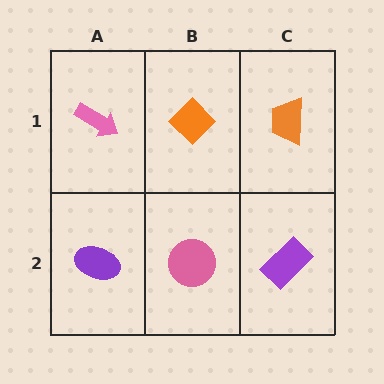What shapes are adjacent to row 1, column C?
A purple rectangle (row 2, column C), an orange diamond (row 1, column B).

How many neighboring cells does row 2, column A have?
2.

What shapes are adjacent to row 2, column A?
A pink arrow (row 1, column A), a pink circle (row 2, column B).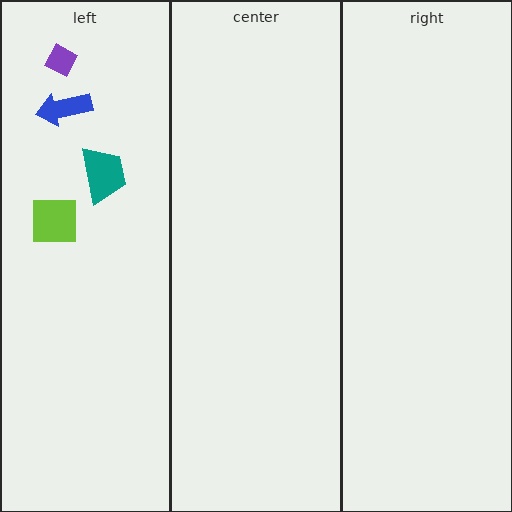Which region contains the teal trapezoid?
The left region.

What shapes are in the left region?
The purple diamond, the blue arrow, the teal trapezoid, the lime square.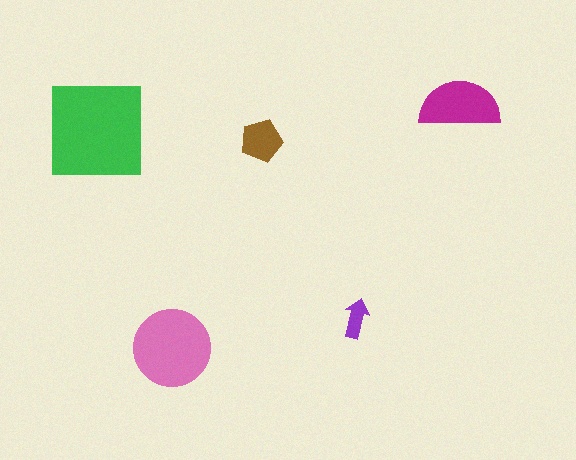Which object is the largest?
The green square.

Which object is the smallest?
The purple arrow.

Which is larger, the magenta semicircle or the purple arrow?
The magenta semicircle.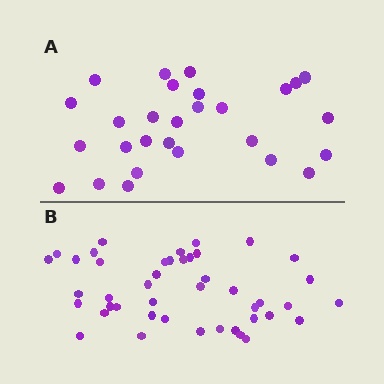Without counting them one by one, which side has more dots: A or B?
Region B (the bottom region) has more dots.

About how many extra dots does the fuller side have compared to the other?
Region B has approximately 15 more dots than region A.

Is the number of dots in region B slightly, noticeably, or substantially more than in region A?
Region B has substantially more. The ratio is roughly 1.6 to 1.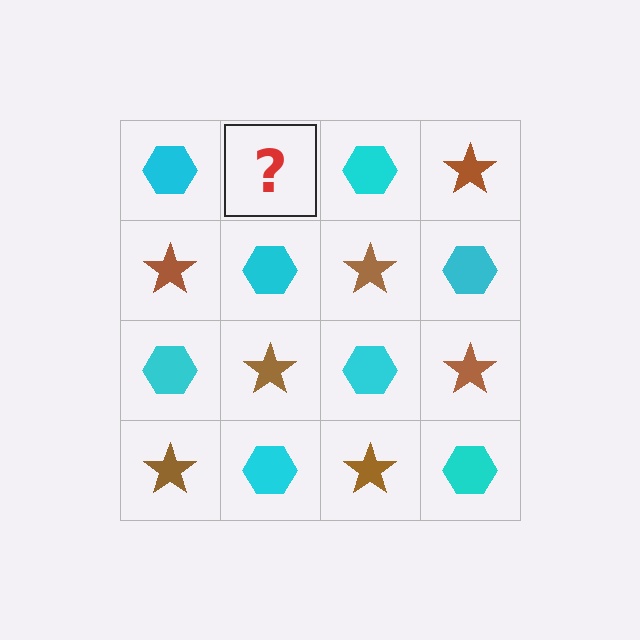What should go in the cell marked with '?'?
The missing cell should contain a brown star.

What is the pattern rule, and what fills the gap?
The rule is that it alternates cyan hexagon and brown star in a checkerboard pattern. The gap should be filled with a brown star.